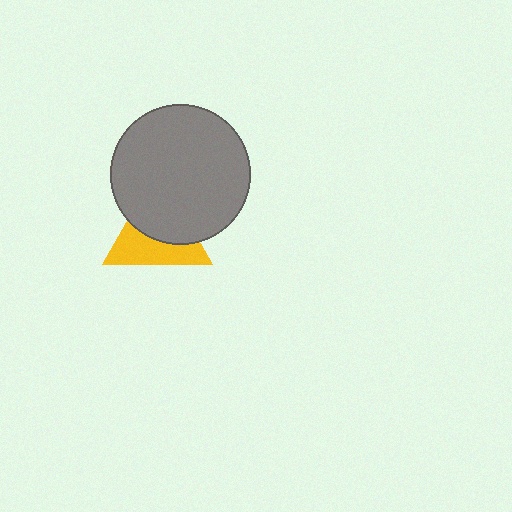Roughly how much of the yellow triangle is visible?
About half of it is visible (roughly 48%).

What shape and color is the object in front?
The object in front is a gray circle.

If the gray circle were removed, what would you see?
You would see the complete yellow triangle.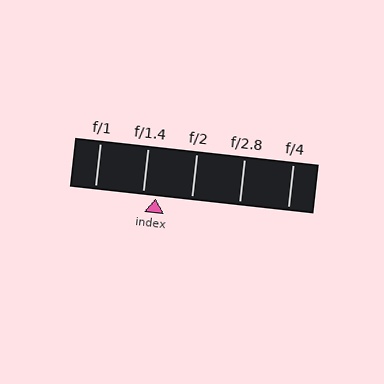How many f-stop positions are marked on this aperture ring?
There are 5 f-stop positions marked.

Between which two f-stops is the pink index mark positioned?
The index mark is between f/1.4 and f/2.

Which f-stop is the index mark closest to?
The index mark is closest to f/1.4.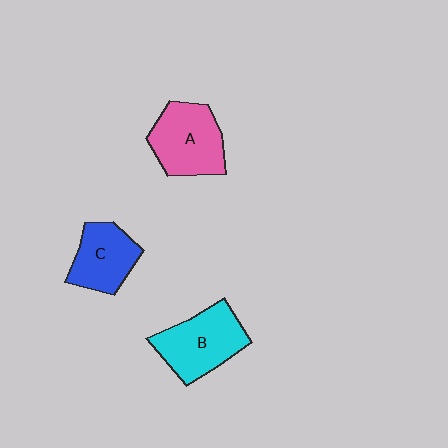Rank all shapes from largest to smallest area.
From largest to smallest: B (cyan), A (pink), C (blue).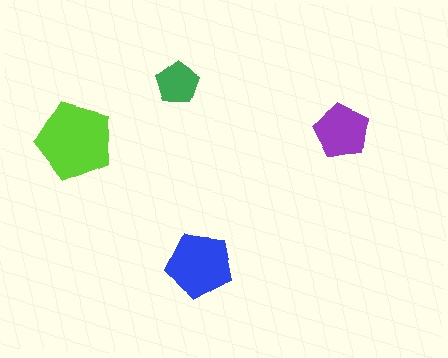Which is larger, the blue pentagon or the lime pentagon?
The lime one.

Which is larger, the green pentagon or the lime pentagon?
The lime one.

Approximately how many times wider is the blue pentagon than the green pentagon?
About 1.5 times wider.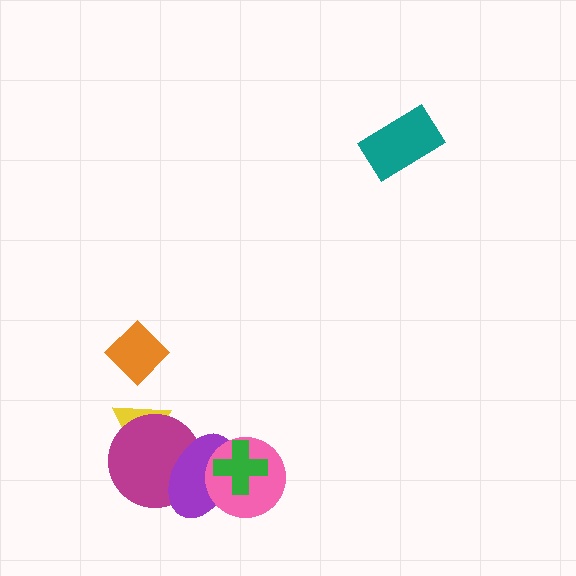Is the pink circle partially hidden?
Yes, it is partially covered by another shape.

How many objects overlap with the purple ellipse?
3 objects overlap with the purple ellipse.